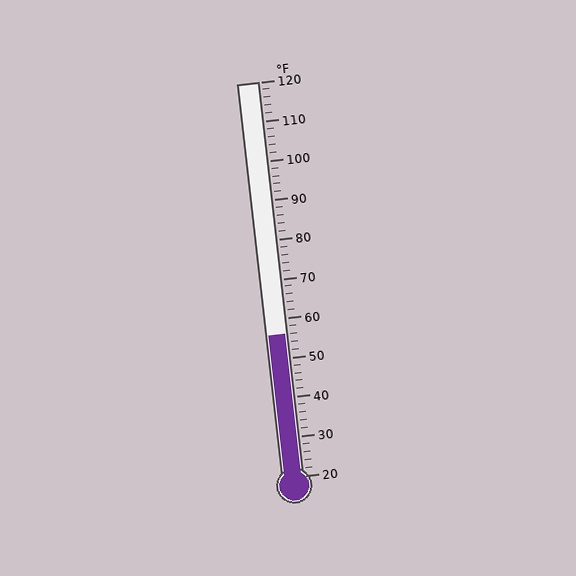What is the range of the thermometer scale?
The thermometer scale ranges from 20°F to 120°F.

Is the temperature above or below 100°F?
The temperature is below 100°F.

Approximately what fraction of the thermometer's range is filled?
The thermometer is filled to approximately 35% of its range.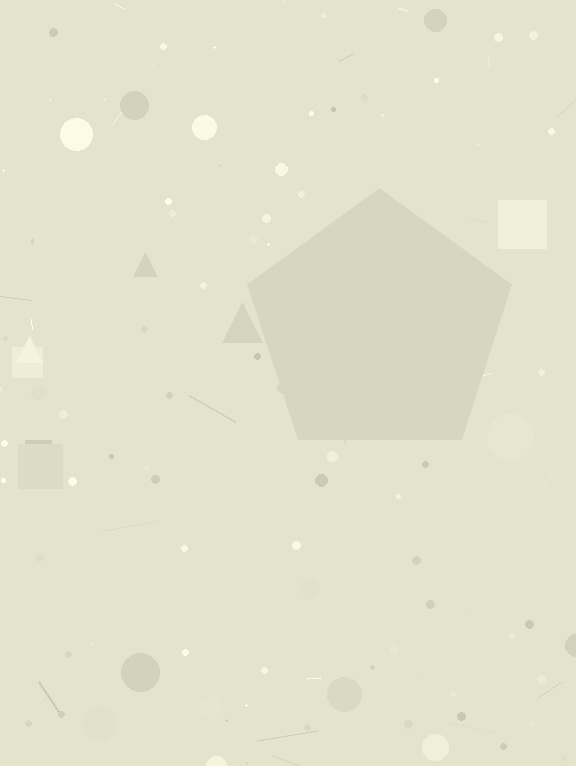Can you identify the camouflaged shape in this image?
The camouflaged shape is a pentagon.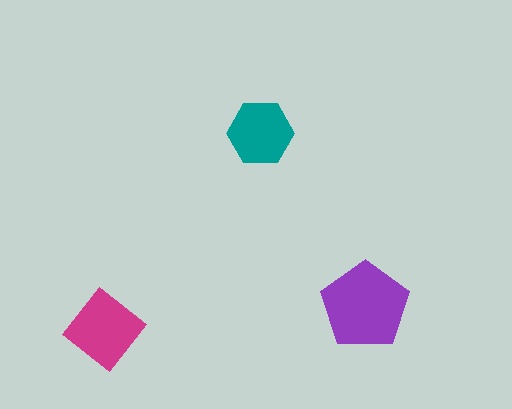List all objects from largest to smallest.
The purple pentagon, the magenta diamond, the teal hexagon.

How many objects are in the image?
There are 3 objects in the image.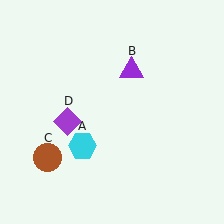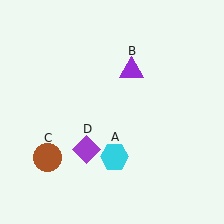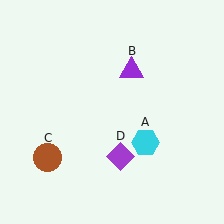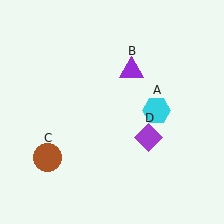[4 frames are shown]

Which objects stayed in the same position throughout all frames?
Purple triangle (object B) and brown circle (object C) remained stationary.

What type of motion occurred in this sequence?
The cyan hexagon (object A), purple diamond (object D) rotated counterclockwise around the center of the scene.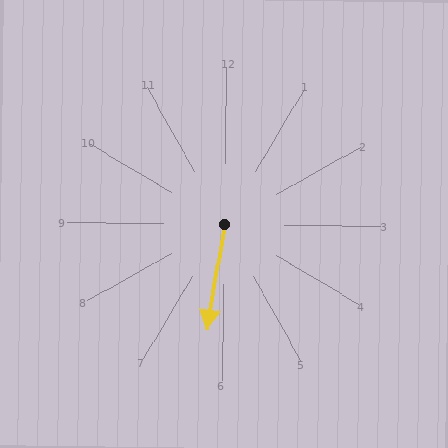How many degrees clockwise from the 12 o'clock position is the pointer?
Approximately 189 degrees.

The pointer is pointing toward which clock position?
Roughly 6 o'clock.